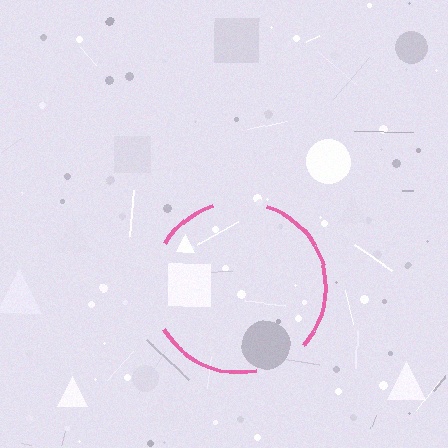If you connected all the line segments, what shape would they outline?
They would outline a circle.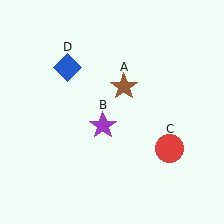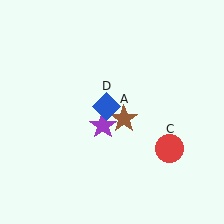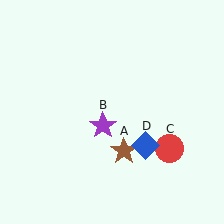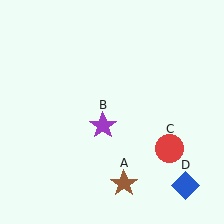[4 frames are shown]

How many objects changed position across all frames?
2 objects changed position: brown star (object A), blue diamond (object D).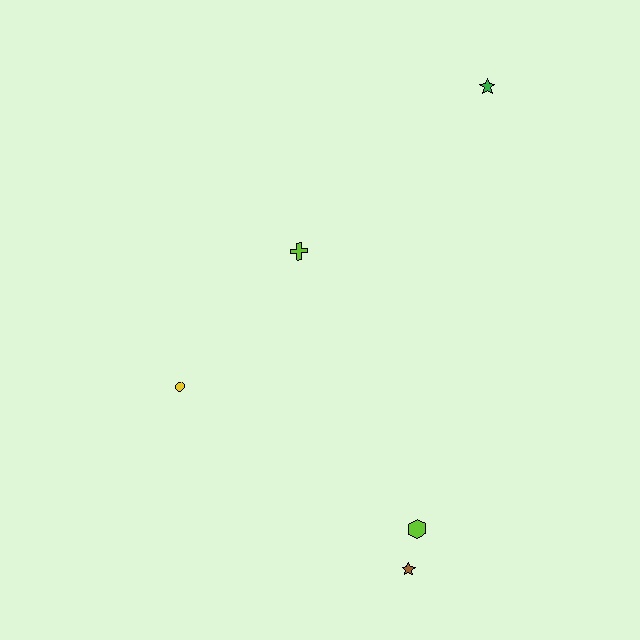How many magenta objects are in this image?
There are no magenta objects.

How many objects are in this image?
There are 5 objects.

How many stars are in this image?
There are 2 stars.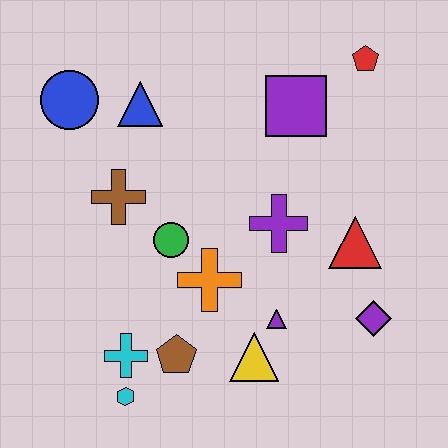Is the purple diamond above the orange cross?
No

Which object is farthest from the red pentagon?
The cyan hexagon is farthest from the red pentagon.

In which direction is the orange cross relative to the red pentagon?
The orange cross is below the red pentagon.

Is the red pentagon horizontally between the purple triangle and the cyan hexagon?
No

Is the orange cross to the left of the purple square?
Yes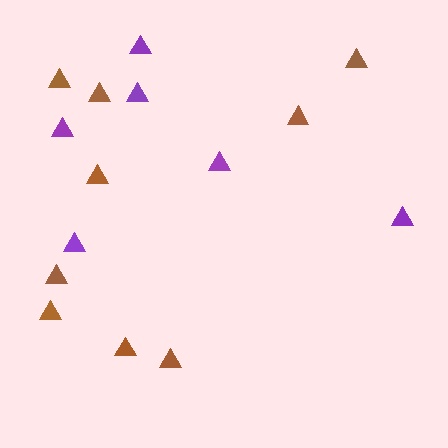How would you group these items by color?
There are 2 groups: one group of brown triangles (9) and one group of purple triangles (6).